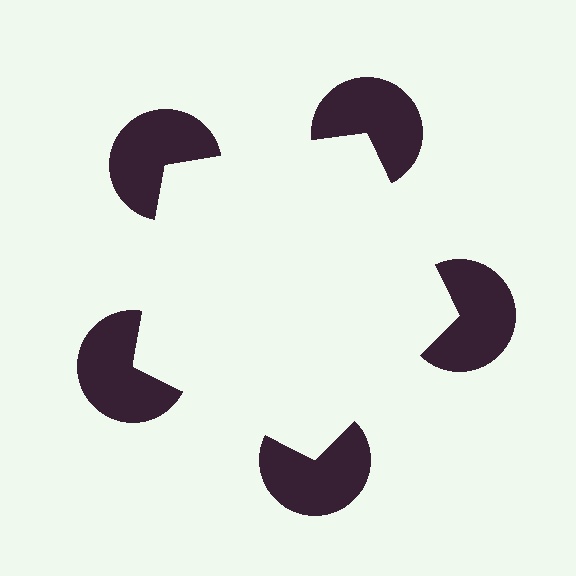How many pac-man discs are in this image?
There are 5 — one at each vertex of the illusory pentagon.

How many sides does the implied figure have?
5 sides.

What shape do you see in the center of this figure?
An illusory pentagon — its edges are inferred from the aligned wedge cuts in the pac-man discs, not physically drawn.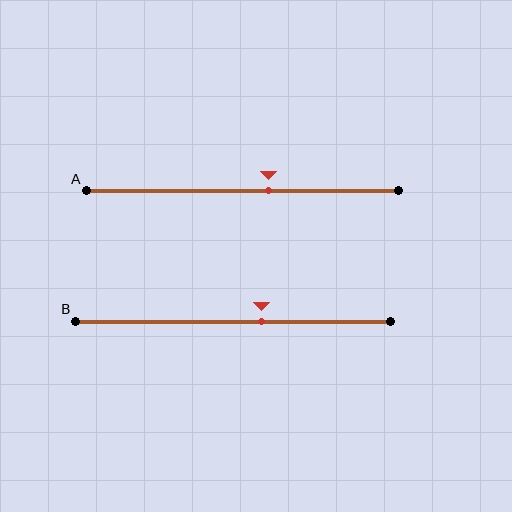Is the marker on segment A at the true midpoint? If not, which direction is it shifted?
No, the marker on segment A is shifted to the right by about 8% of the segment length.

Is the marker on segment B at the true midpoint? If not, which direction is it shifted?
No, the marker on segment B is shifted to the right by about 9% of the segment length.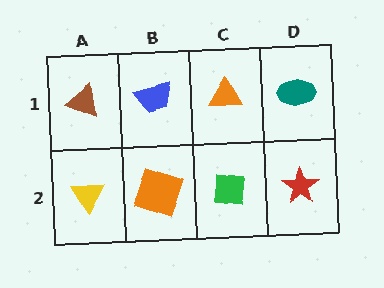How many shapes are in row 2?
4 shapes.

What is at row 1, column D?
A teal ellipse.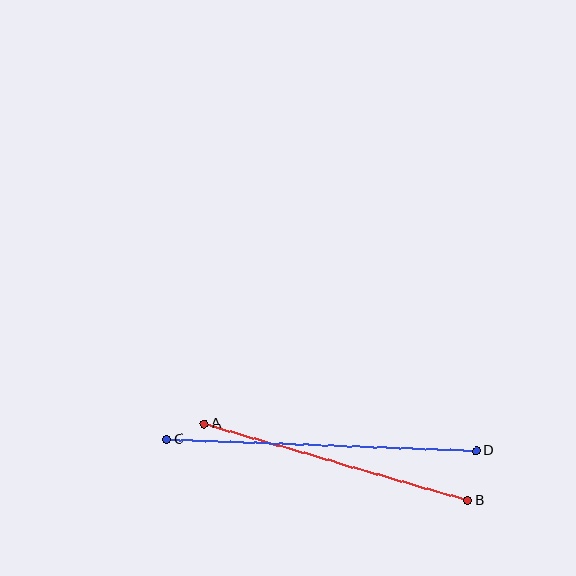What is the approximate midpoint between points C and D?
The midpoint is at approximately (321, 445) pixels.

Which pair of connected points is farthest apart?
Points C and D are farthest apart.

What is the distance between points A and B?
The distance is approximately 274 pixels.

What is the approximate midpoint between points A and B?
The midpoint is at approximately (336, 462) pixels.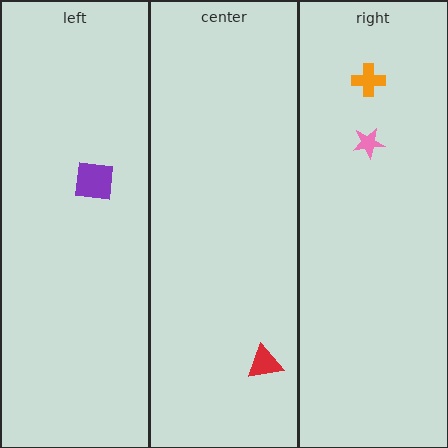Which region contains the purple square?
The left region.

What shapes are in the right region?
The orange cross, the pink star.